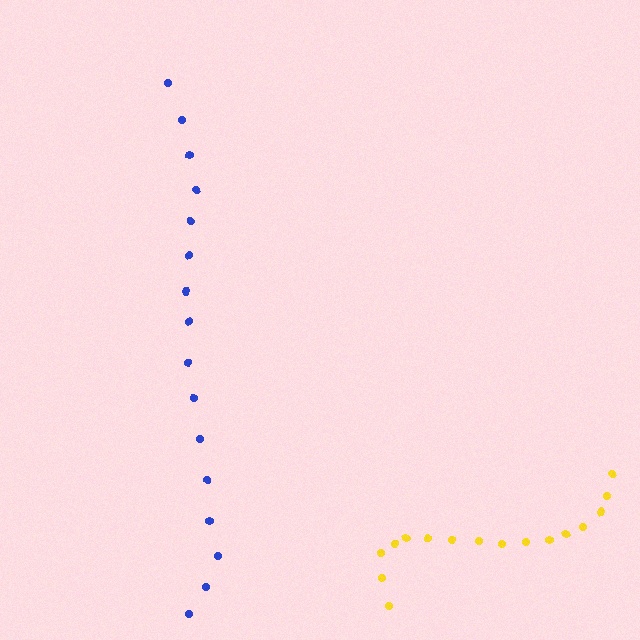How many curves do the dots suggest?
There are 2 distinct paths.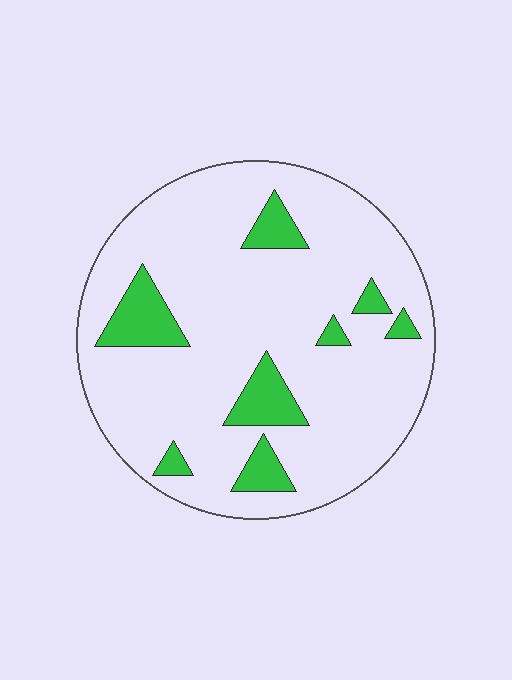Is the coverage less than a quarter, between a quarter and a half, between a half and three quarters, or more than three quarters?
Less than a quarter.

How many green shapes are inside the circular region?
8.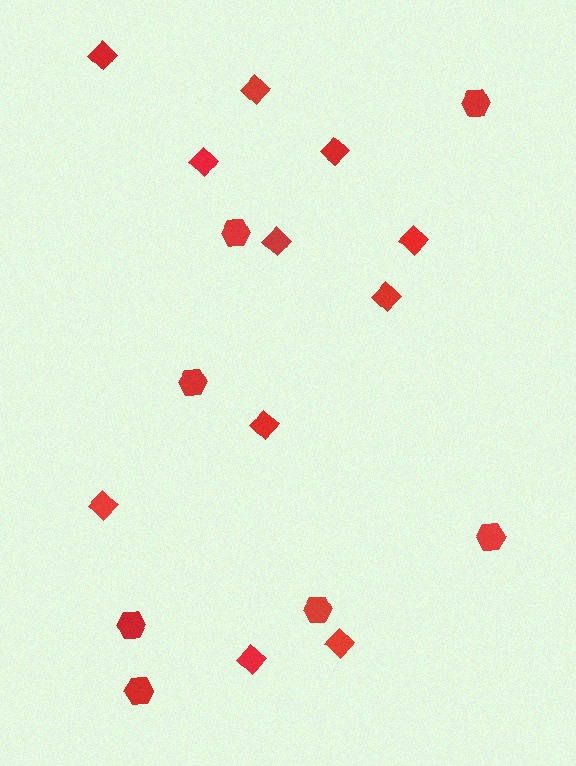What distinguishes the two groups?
There are 2 groups: one group of diamonds (11) and one group of hexagons (7).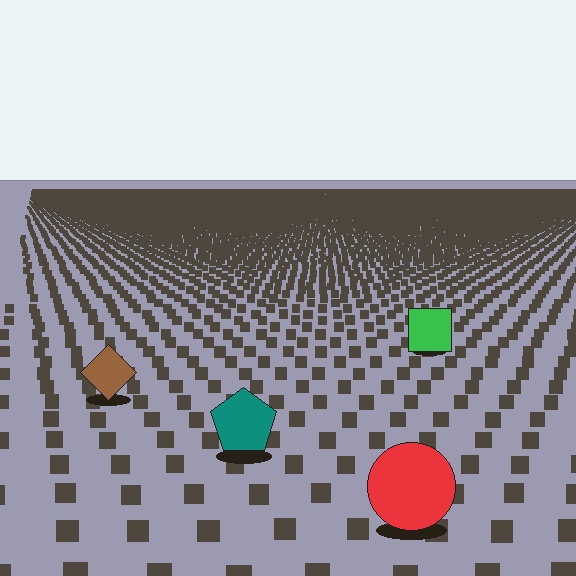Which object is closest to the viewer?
The red circle is closest. The texture marks near it are larger and more spread out.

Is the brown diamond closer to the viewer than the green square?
Yes. The brown diamond is closer — you can tell from the texture gradient: the ground texture is coarser near it.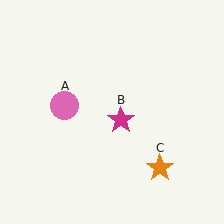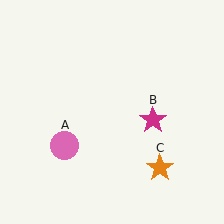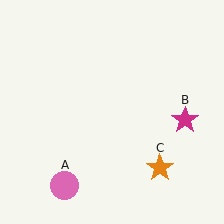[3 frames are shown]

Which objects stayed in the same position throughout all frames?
Orange star (object C) remained stationary.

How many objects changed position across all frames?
2 objects changed position: pink circle (object A), magenta star (object B).